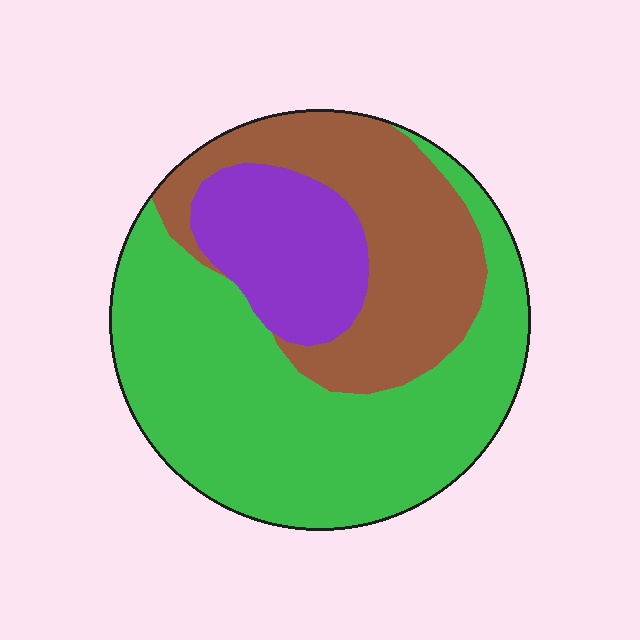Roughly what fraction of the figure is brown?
Brown takes up about one third (1/3) of the figure.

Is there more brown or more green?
Green.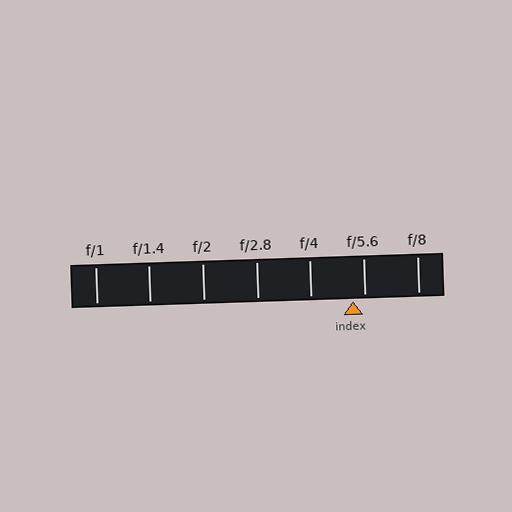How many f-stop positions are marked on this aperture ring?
There are 7 f-stop positions marked.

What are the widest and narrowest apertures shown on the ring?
The widest aperture shown is f/1 and the narrowest is f/8.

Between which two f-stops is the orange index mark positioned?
The index mark is between f/4 and f/5.6.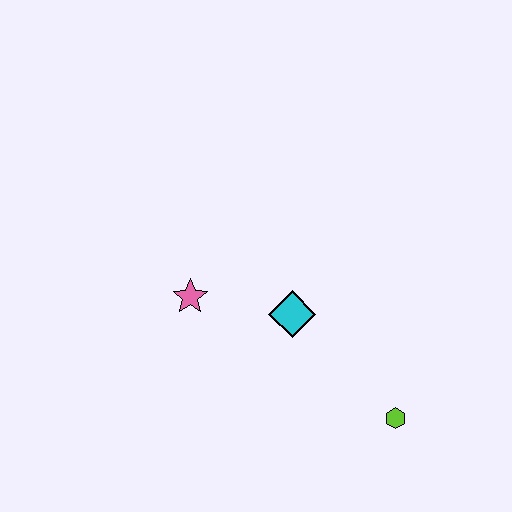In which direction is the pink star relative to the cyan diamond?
The pink star is to the left of the cyan diamond.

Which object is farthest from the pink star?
The lime hexagon is farthest from the pink star.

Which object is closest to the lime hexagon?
The cyan diamond is closest to the lime hexagon.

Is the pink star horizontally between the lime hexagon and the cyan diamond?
No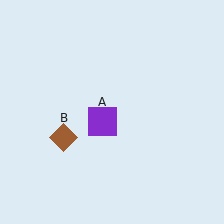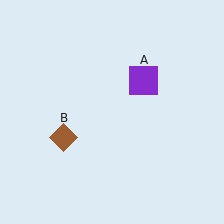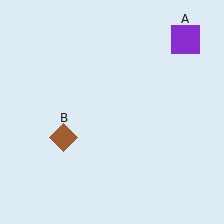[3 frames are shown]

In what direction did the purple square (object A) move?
The purple square (object A) moved up and to the right.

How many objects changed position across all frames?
1 object changed position: purple square (object A).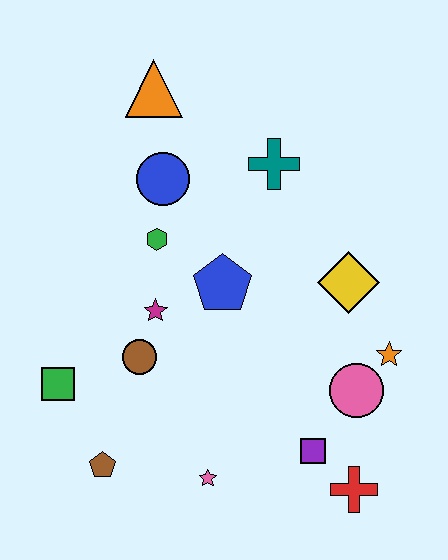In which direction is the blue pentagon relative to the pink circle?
The blue pentagon is to the left of the pink circle.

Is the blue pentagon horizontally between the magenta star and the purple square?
Yes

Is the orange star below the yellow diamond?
Yes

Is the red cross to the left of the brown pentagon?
No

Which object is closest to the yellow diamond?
The orange star is closest to the yellow diamond.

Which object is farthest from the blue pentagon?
The red cross is farthest from the blue pentagon.